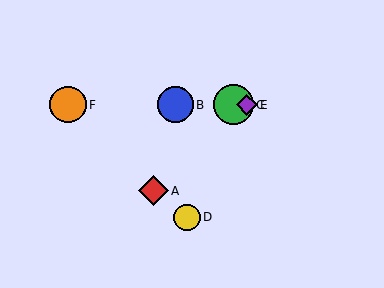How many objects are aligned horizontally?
4 objects (B, C, E, F) are aligned horizontally.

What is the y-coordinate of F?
Object F is at y≈105.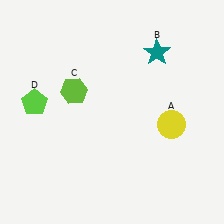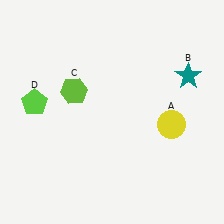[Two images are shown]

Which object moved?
The teal star (B) moved right.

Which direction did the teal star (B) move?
The teal star (B) moved right.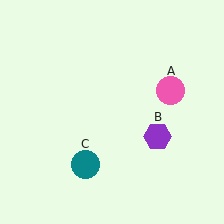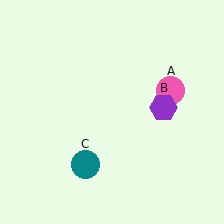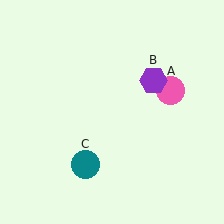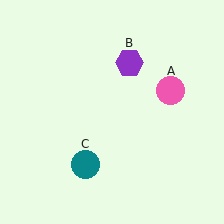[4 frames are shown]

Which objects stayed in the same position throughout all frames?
Pink circle (object A) and teal circle (object C) remained stationary.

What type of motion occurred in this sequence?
The purple hexagon (object B) rotated counterclockwise around the center of the scene.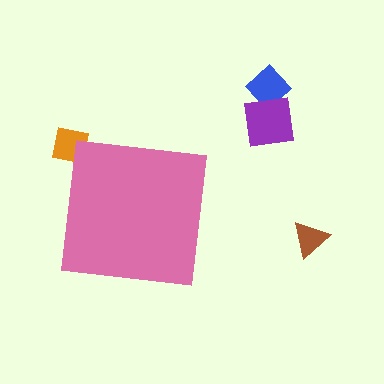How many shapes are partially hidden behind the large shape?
1 shape is partially hidden.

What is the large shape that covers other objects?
A pink square.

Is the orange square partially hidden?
Yes, the orange square is partially hidden behind the pink square.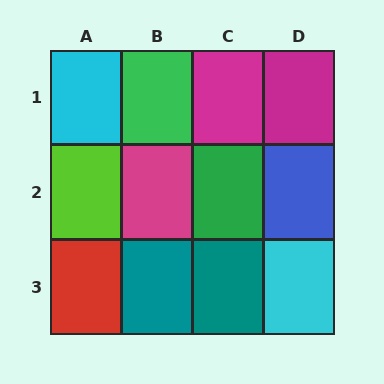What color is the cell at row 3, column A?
Red.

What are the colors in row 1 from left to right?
Cyan, green, magenta, magenta.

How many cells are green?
2 cells are green.